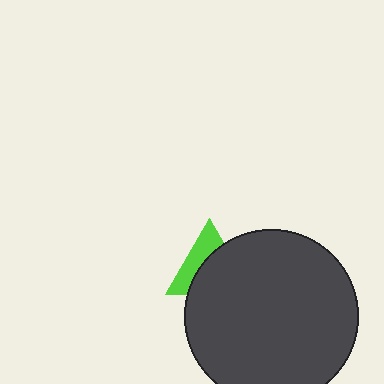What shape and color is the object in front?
The object in front is a dark gray circle.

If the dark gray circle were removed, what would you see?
You would see the complete lime triangle.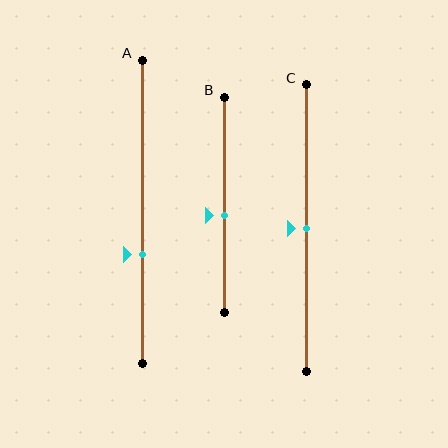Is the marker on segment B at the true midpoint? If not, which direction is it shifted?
No, the marker on segment B is shifted downward by about 5% of the segment length.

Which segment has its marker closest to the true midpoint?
Segment C has its marker closest to the true midpoint.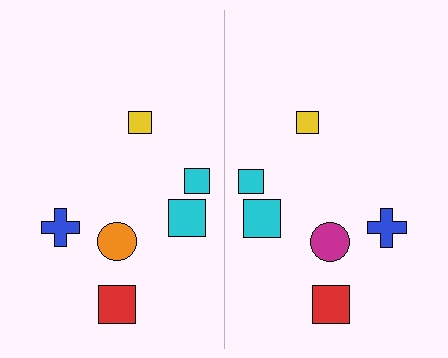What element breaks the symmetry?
The magenta circle on the right side breaks the symmetry — its mirror counterpart is orange.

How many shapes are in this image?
There are 12 shapes in this image.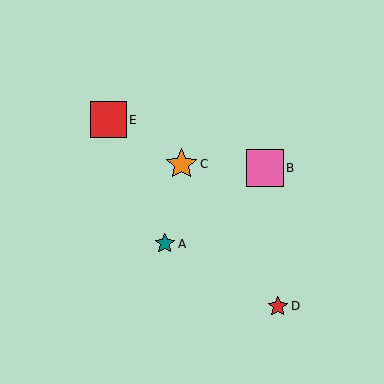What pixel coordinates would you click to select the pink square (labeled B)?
Click at (265, 168) to select the pink square B.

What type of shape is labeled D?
Shape D is a red star.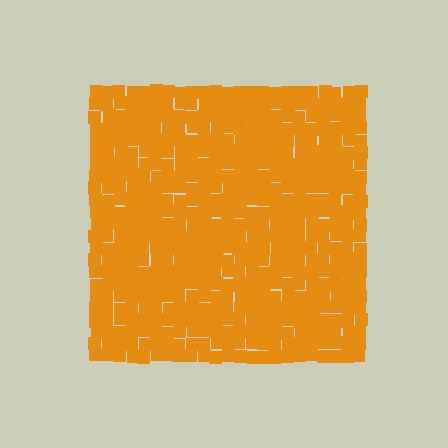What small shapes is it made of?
It is made of small squares.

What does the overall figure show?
The overall figure shows a square.